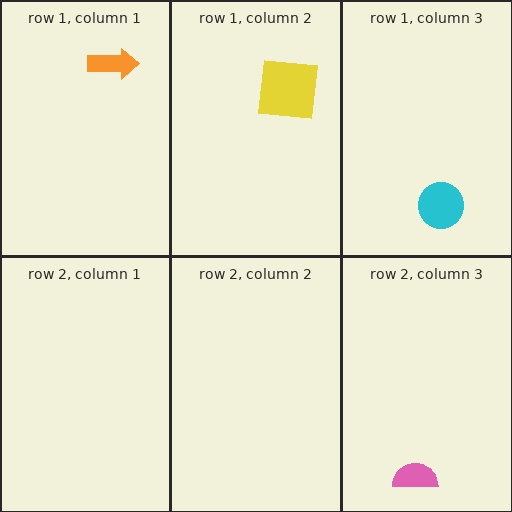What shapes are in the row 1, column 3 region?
The cyan circle.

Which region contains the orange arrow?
The row 1, column 1 region.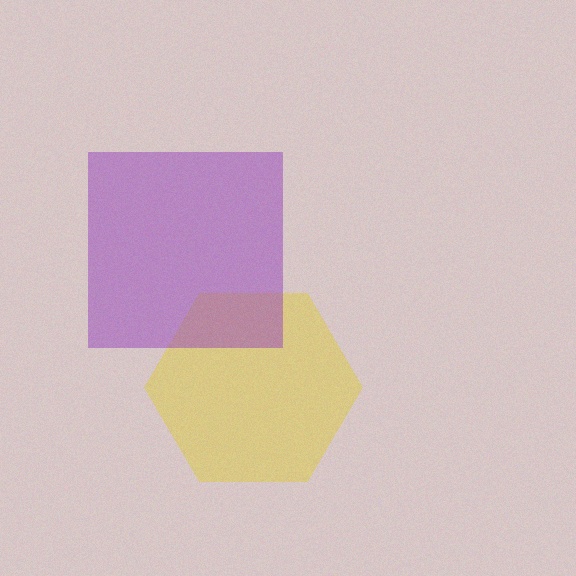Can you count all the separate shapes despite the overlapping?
Yes, there are 2 separate shapes.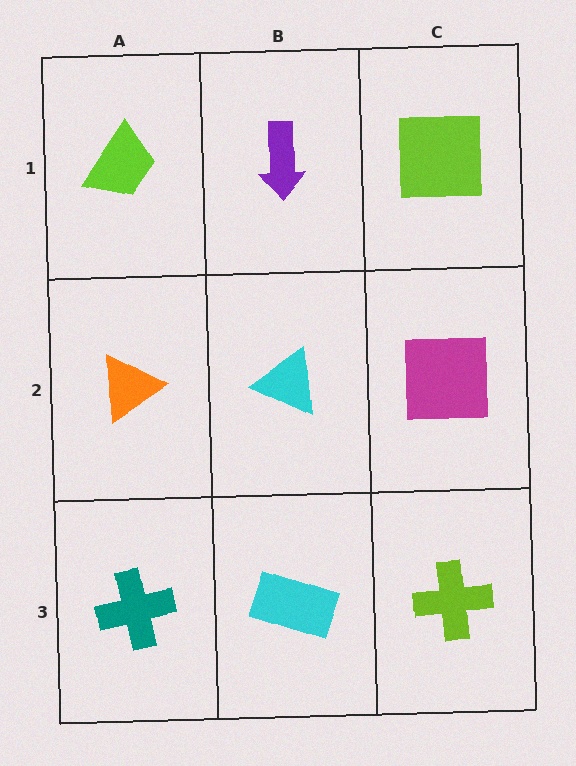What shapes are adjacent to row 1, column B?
A cyan triangle (row 2, column B), a lime trapezoid (row 1, column A), a lime square (row 1, column C).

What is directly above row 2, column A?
A lime trapezoid.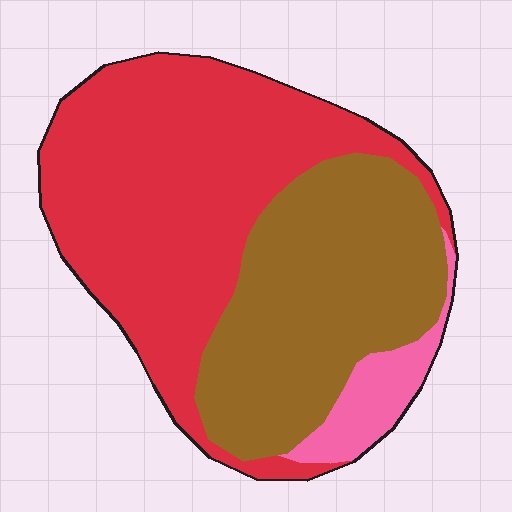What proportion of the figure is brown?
Brown covers about 40% of the figure.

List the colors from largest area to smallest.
From largest to smallest: red, brown, pink.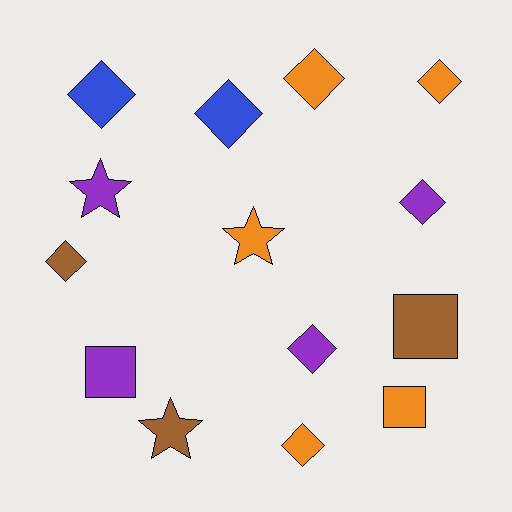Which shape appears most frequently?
Diamond, with 8 objects.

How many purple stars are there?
There is 1 purple star.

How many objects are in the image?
There are 14 objects.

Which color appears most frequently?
Orange, with 5 objects.